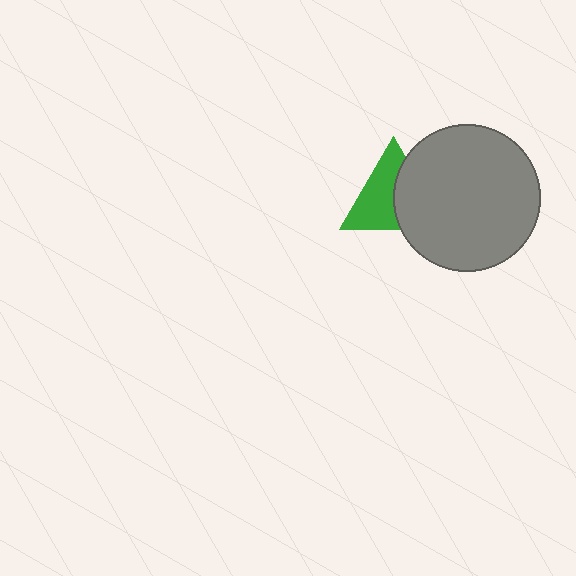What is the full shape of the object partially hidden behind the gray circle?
The partially hidden object is a green triangle.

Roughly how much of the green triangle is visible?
About half of it is visible (roughly 57%).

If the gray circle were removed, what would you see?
You would see the complete green triangle.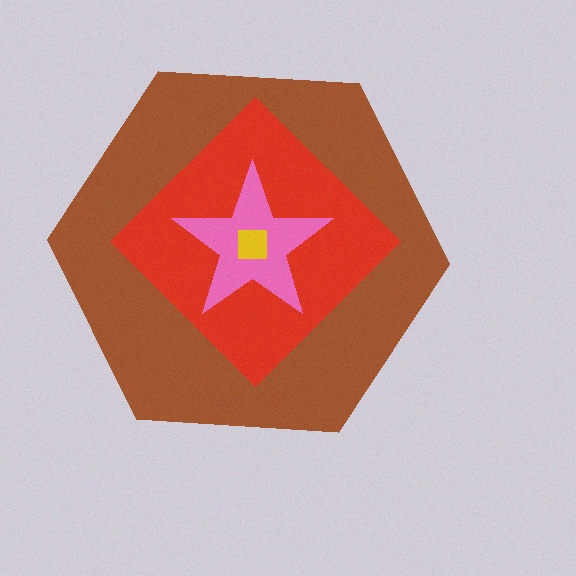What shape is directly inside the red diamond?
The pink star.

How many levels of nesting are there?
4.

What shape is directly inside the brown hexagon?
The red diamond.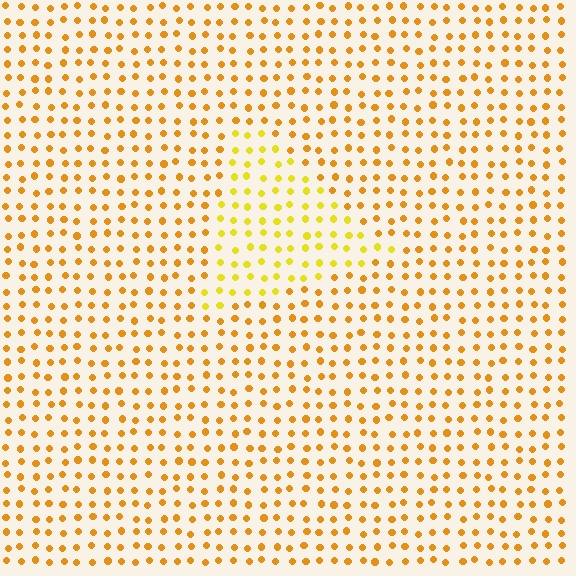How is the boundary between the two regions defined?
The boundary is defined purely by a slight shift in hue (about 23 degrees). Spacing, size, and orientation are identical on both sides.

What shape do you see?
I see a triangle.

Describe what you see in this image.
The image is filled with small orange elements in a uniform arrangement. A triangle-shaped region is visible where the elements are tinted to a slightly different hue, forming a subtle color boundary.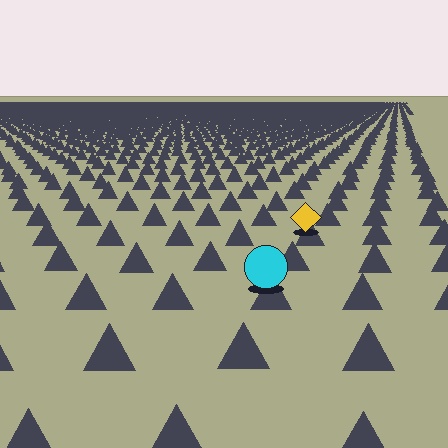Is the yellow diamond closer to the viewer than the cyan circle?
No. The cyan circle is closer — you can tell from the texture gradient: the ground texture is coarser near it.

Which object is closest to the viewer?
The cyan circle is closest. The texture marks near it are larger and more spread out.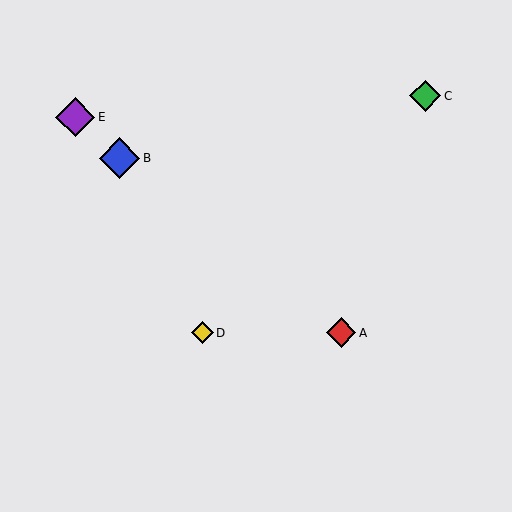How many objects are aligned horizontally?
2 objects (A, D) are aligned horizontally.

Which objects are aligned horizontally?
Objects A, D are aligned horizontally.